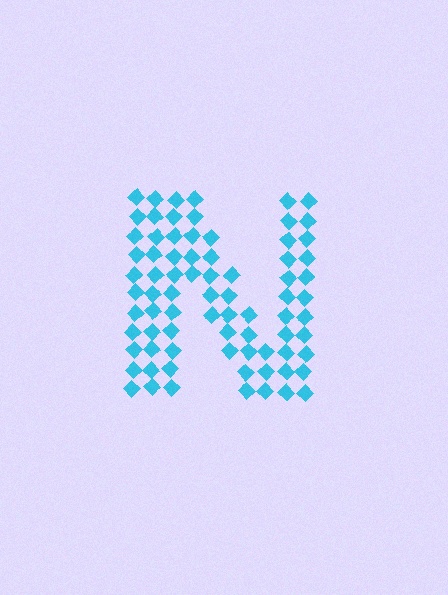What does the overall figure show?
The overall figure shows the letter N.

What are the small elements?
The small elements are diamonds.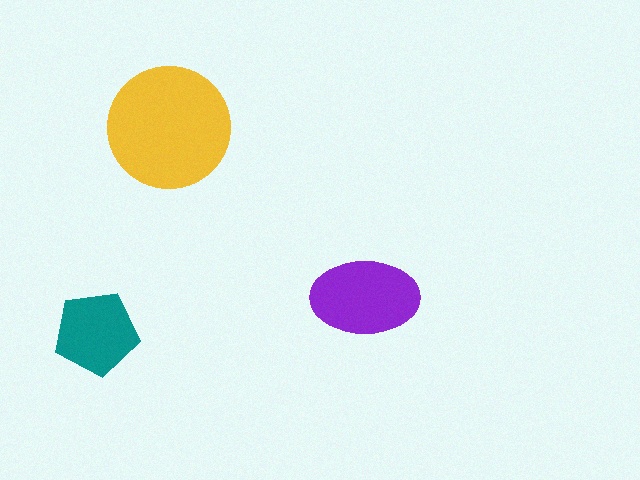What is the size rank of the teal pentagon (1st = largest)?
3rd.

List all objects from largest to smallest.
The yellow circle, the purple ellipse, the teal pentagon.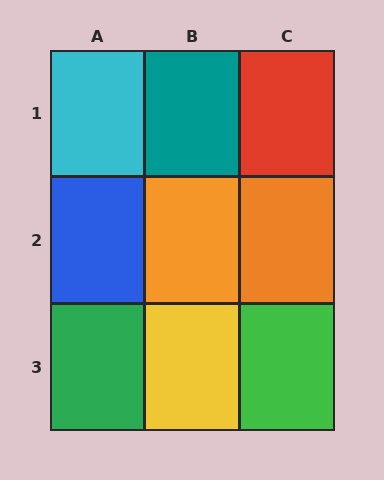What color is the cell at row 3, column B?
Yellow.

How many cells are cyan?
1 cell is cyan.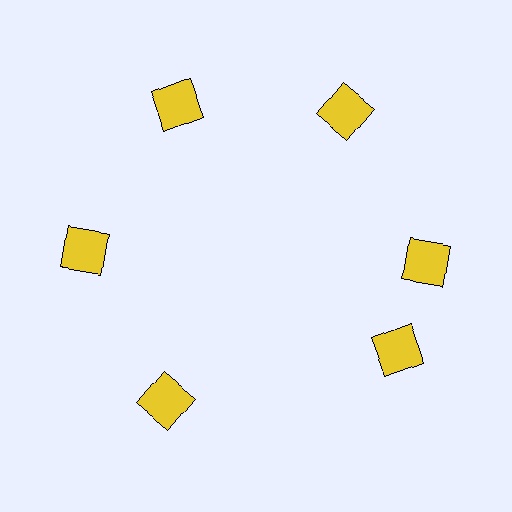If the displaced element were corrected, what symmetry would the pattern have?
It would have 6-fold rotational symmetry — the pattern would map onto itself every 60 degrees.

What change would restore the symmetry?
The symmetry would be restored by rotating it back into even spacing with its neighbors so that all 6 squares sit at equal angles and equal distance from the center.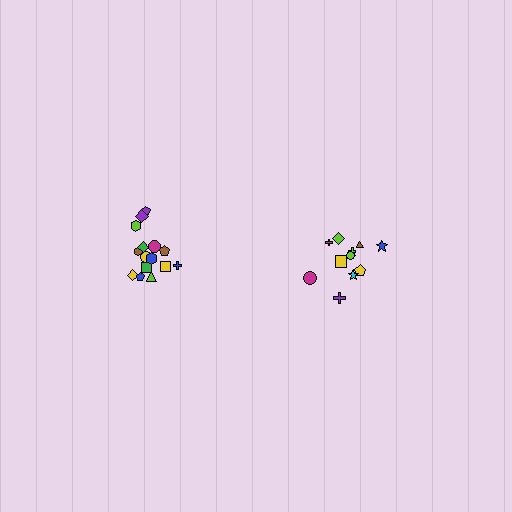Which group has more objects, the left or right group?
The left group.